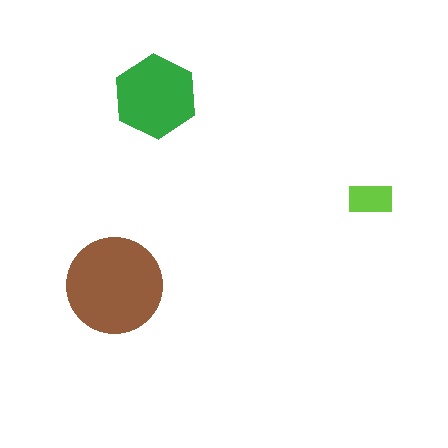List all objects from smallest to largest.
The lime rectangle, the green hexagon, the brown circle.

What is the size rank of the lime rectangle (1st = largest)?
3rd.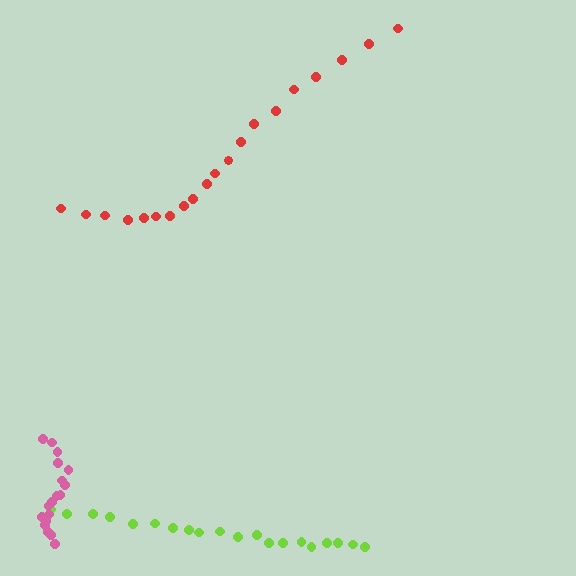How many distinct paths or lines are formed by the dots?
There are 3 distinct paths.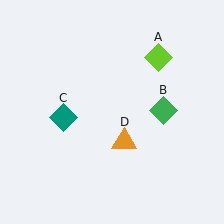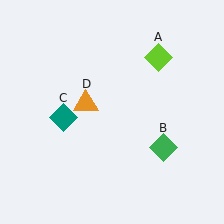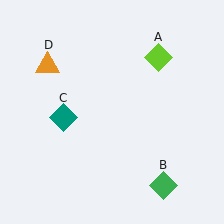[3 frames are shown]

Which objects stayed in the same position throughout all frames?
Lime diamond (object A) and teal diamond (object C) remained stationary.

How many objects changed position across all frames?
2 objects changed position: green diamond (object B), orange triangle (object D).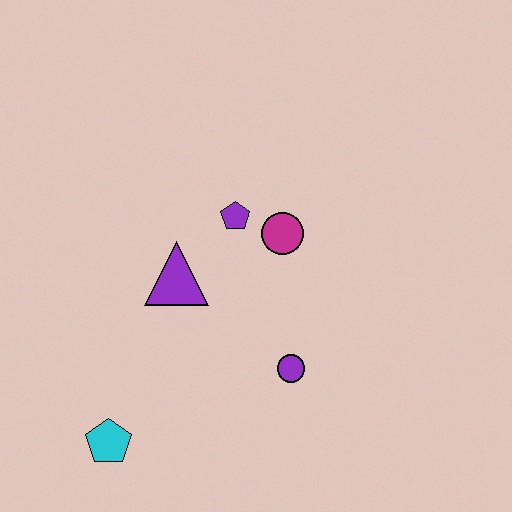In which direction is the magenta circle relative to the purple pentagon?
The magenta circle is to the right of the purple pentagon.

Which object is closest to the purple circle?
The magenta circle is closest to the purple circle.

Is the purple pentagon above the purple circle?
Yes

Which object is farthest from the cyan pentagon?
The magenta circle is farthest from the cyan pentagon.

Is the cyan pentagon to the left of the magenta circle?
Yes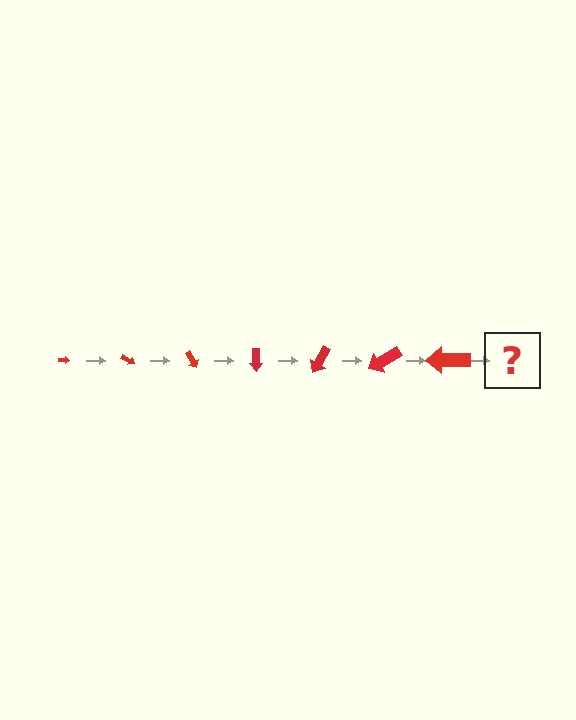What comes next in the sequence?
The next element should be an arrow, larger than the previous one and rotated 210 degrees from the start.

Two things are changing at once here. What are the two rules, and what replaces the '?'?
The two rules are that the arrow grows larger each step and it rotates 30 degrees each step. The '?' should be an arrow, larger than the previous one and rotated 210 degrees from the start.